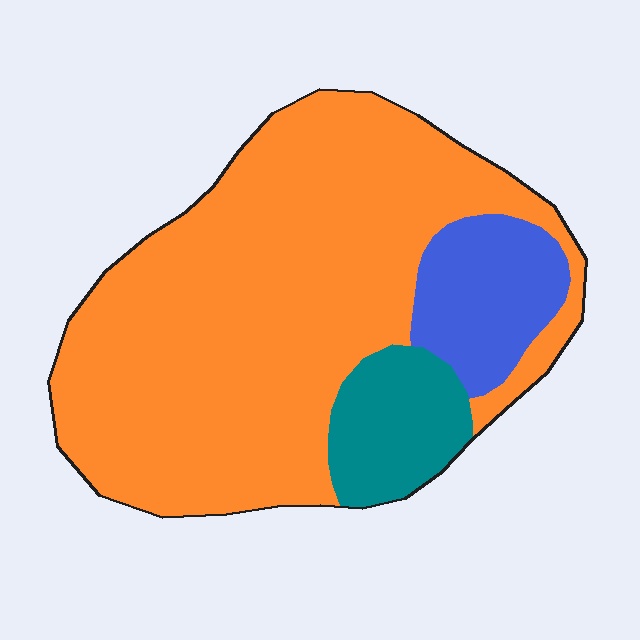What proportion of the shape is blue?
Blue covers around 15% of the shape.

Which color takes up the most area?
Orange, at roughly 75%.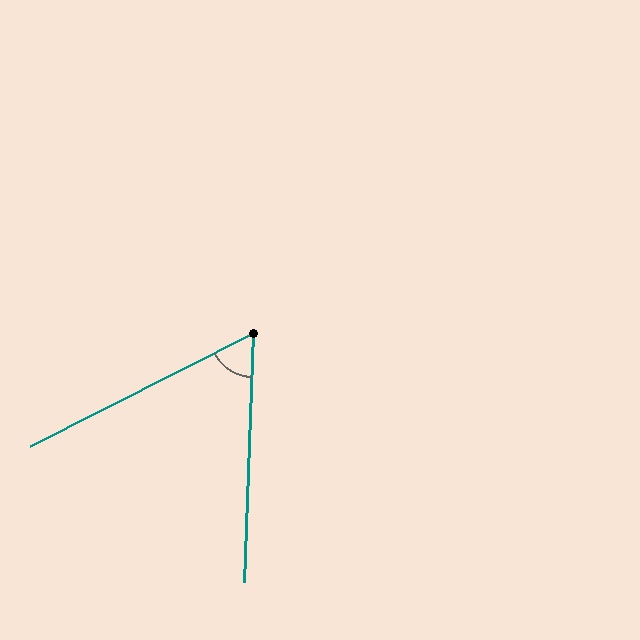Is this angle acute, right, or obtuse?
It is acute.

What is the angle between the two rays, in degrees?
Approximately 61 degrees.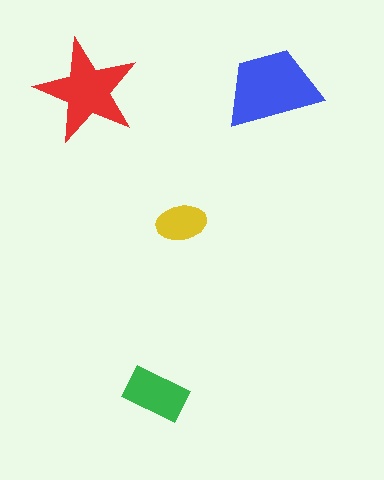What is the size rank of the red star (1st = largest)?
2nd.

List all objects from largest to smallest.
The blue trapezoid, the red star, the green rectangle, the yellow ellipse.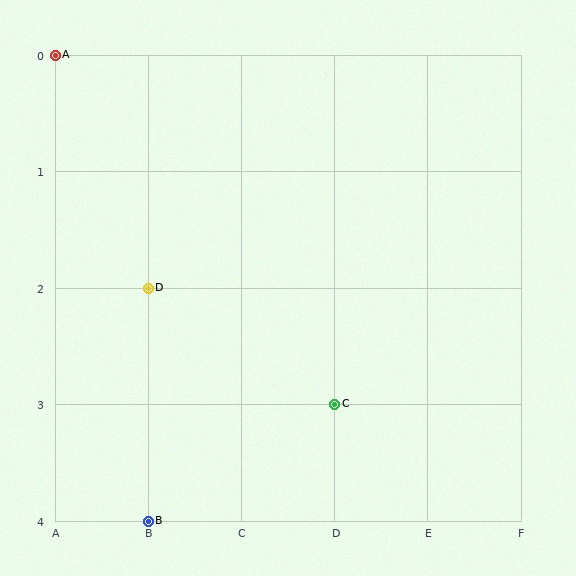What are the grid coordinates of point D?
Point D is at grid coordinates (B, 2).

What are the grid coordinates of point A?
Point A is at grid coordinates (A, 0).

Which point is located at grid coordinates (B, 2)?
Point D is at (B, 2).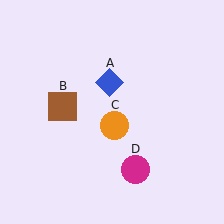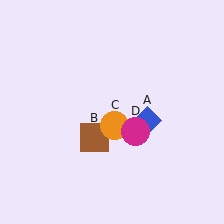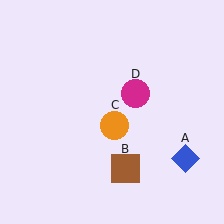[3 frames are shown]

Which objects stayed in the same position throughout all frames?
Orange circle (object C) remained stationary.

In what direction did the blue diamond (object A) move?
The blue diamond (object A) moved down and to the right.